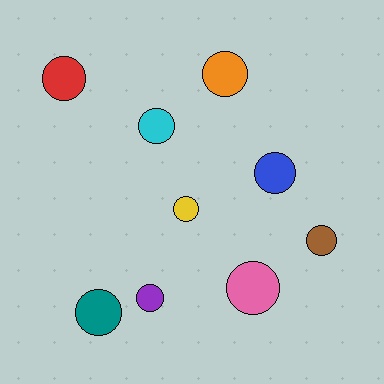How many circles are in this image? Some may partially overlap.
There are 9 circles.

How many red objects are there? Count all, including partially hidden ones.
There is 1 red object.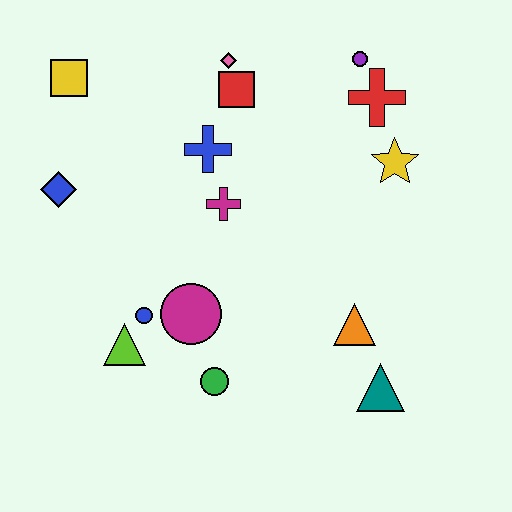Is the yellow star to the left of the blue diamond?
No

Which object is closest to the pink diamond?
The red square is closest to the pink diamond.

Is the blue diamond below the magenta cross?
No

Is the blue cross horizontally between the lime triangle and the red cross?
Yes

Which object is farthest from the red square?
The teal triangle is farthest from the red square.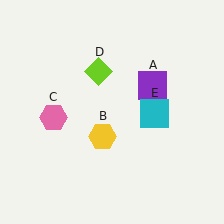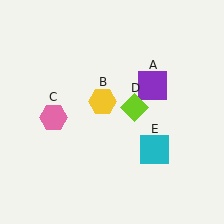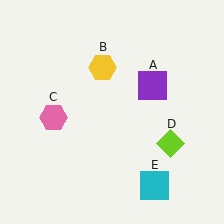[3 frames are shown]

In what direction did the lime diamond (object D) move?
The lime diamond (object D) moved down and to the right.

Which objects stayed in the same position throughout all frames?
Purple square (object A) and pink hexagon (object C) remained stationary.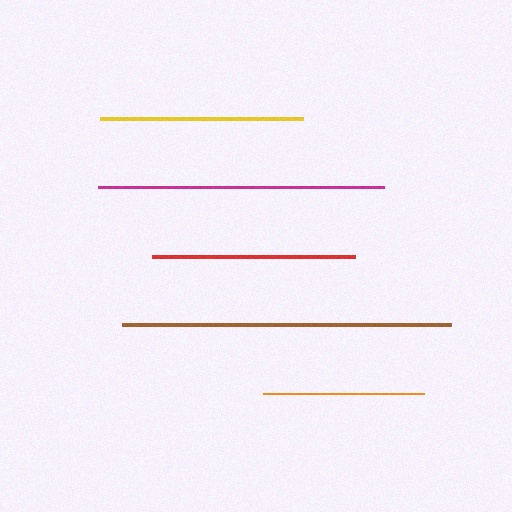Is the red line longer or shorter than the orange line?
The red line is longer than the orange line.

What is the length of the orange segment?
The orange segment is approximately 161 pixels long.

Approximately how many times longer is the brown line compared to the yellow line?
The brown line is approximately 1.6 times the length of the yellow line.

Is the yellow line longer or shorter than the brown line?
The brown line is longer than the yellow line.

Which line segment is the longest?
The brown line is the longest at approximately 329 pixels.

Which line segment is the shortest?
The orange line is the shortest at approximately 161 pixels.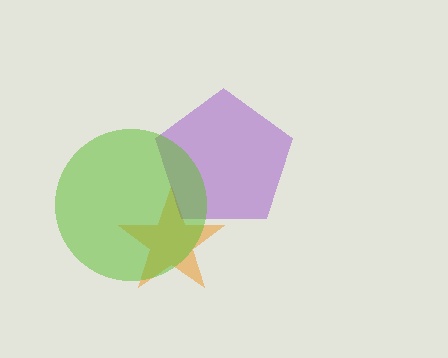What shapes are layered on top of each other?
The layered shapes are: an orange star, a purple pentagon, a lime circle.